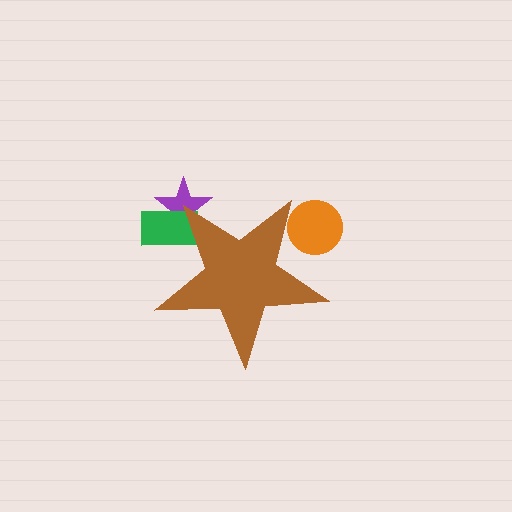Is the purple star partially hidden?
Yes, the purple star is partially hidden behind the brown star.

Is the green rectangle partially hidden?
Yes, the green rectangle is partially hidden behind the brown star.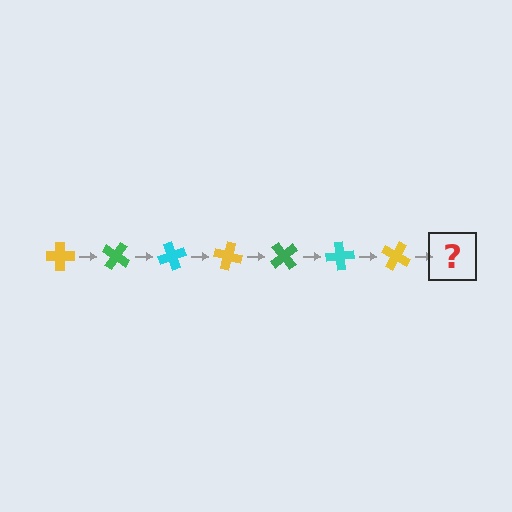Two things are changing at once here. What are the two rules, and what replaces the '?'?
The two rules are that it rotates 35 degrees each step and the color cycles through yellow, green, and cyan. The '?' should be a green cross, rotated 245 degrees from the start.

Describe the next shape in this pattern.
It should be a green cross, rotated 245 degrees from the start.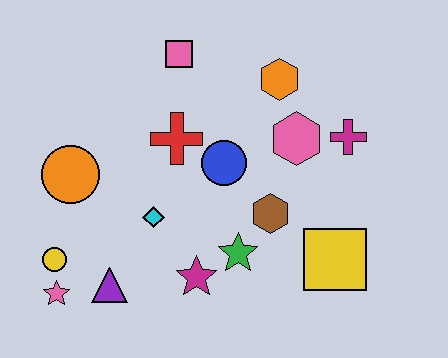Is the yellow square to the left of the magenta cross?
Yes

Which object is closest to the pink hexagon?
The magenta cross is closest to the pink hexagon.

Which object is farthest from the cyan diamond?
The magenta cross is farthest from the cyan diamond.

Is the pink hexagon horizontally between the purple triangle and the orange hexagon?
No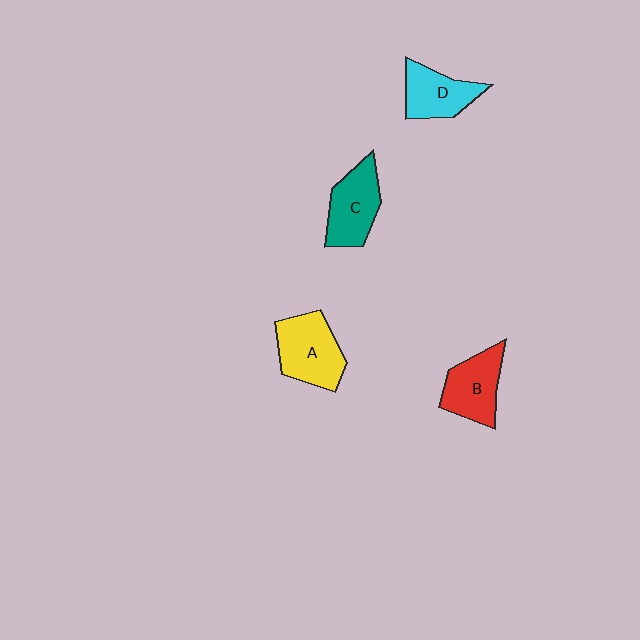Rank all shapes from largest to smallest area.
From largest to smallest: A (yellow), C (teal), B (red), D (cyan).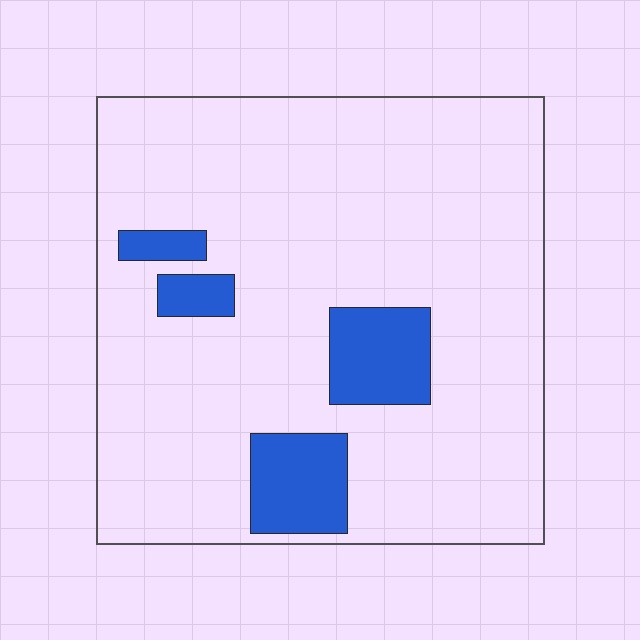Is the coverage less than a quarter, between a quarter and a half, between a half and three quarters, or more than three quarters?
Less than a quarter.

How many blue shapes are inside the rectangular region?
4.